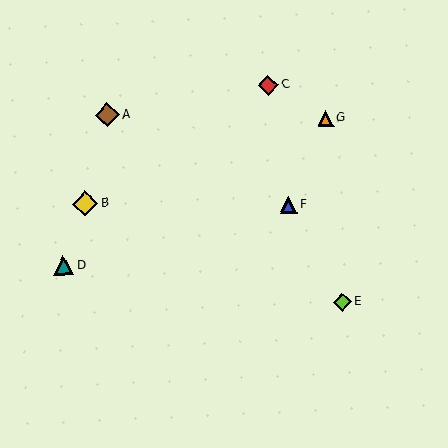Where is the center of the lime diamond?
The center of the lime diamond is at (342, 302).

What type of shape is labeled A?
Shape A is a brown diamond.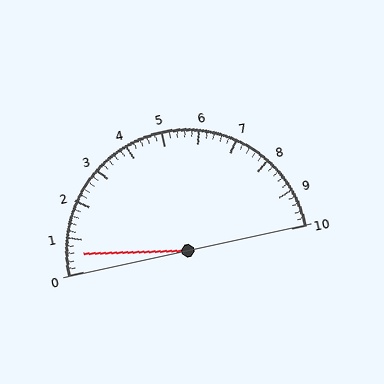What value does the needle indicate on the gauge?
The needle indicates approximately 0.6.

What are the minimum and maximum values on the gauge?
The gauge ranges from 0 to 10.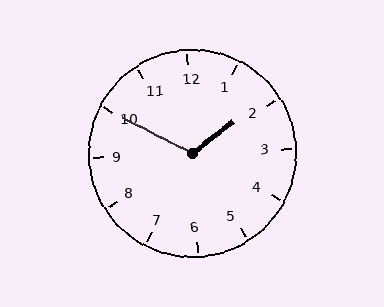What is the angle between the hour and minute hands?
Approximately 115 degrees.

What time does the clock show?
1:50.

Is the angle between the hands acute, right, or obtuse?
It is obtuse.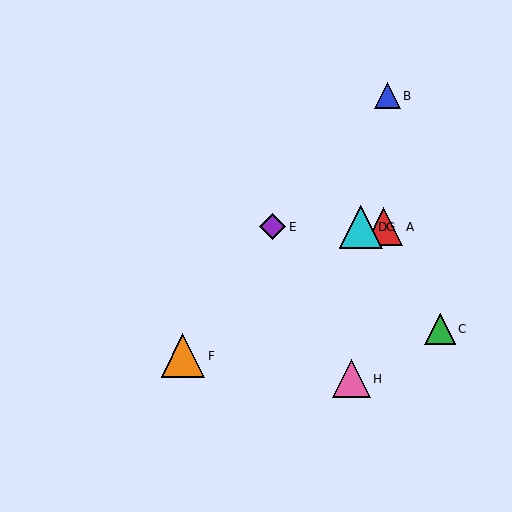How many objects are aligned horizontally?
4 objects (A, D, E, G) are aligned horizontally.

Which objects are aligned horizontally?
Objects A, D, E, G are aligned horizontally.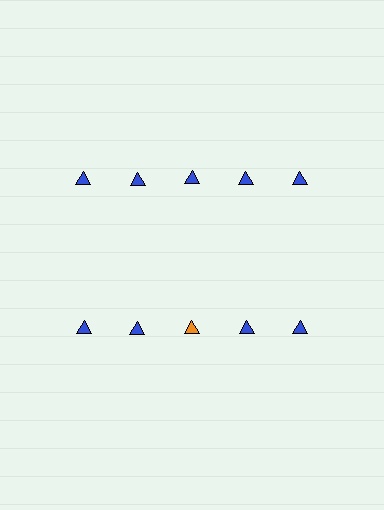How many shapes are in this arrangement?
There are 10 shapes arranged in a grid pattern.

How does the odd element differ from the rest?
It has a different color: orange instead of blue.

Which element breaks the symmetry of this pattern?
The orange triangle in the second row, center column breaks the symmetry. All other shapes are blue triangles.